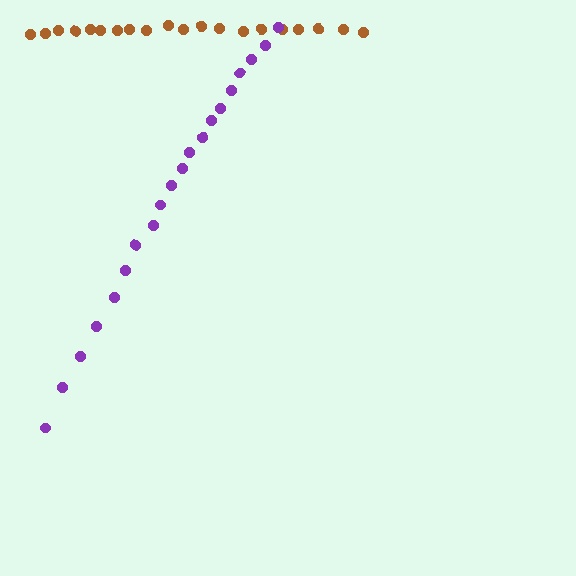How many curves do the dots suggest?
There are 2 distinct paths.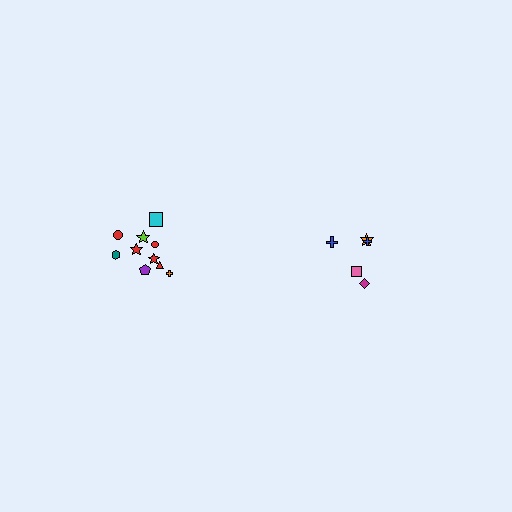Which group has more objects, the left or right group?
The left group.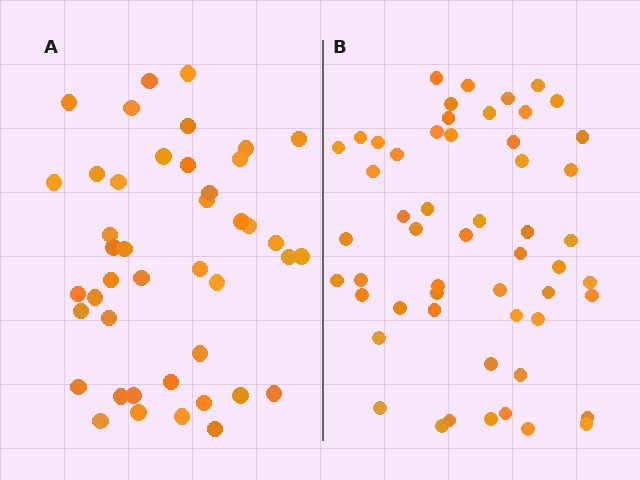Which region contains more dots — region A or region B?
Region B (the right region) has more dots.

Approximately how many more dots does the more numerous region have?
Region B has roughly 12 or so more dots than region A.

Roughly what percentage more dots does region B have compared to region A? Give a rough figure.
About 25% more.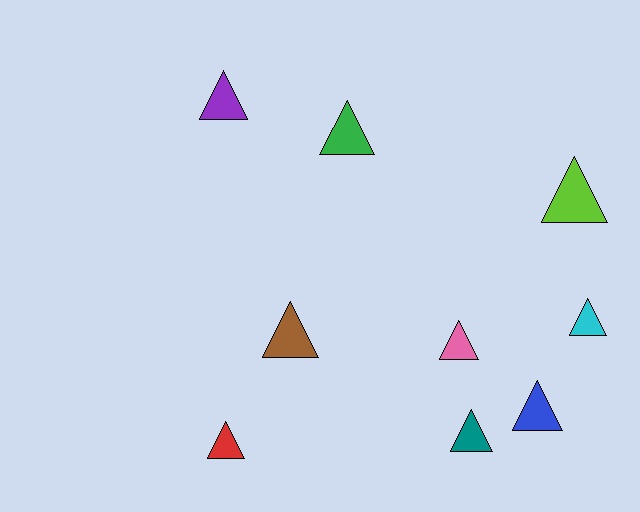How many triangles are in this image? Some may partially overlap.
There are 9 triangles.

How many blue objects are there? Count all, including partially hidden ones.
There is 1 blue object.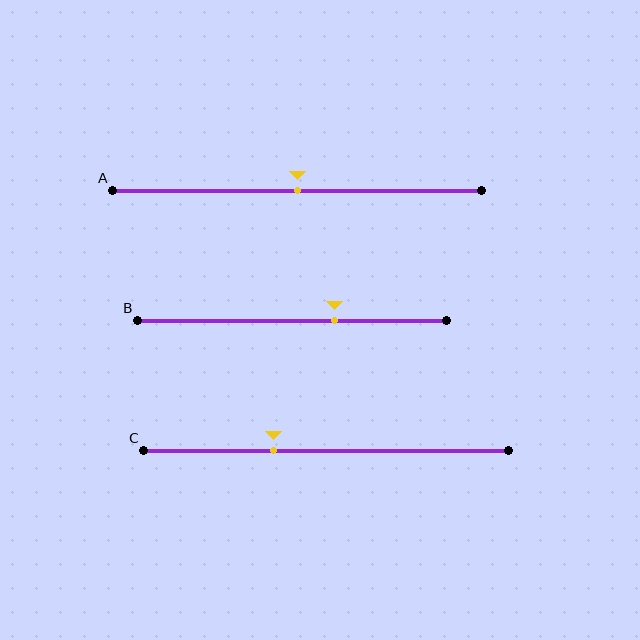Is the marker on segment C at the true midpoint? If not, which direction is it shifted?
No, the marker on segment C is shifted to the left by about 14% of the segment length.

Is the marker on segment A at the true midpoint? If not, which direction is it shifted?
Yes, the marker on segment A is at the true midpoint.